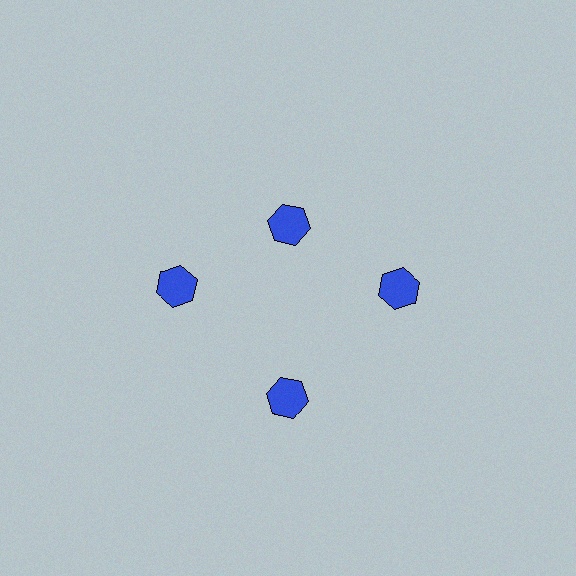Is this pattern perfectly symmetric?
No. The 4 blue hexagons are arranged in a ring, but one element near the 12 o'clock position is pulled inward toward the center, breaking the 4-fold rotational symmetry.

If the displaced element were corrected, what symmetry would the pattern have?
It would have 4-fold rotational symmetry — the pattern would map onto itself every 90 degrees.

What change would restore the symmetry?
The symmetry would be restored by moving it outward, back onto the ring so that all 4 hexagons sit at equal angles and equal distance from the center.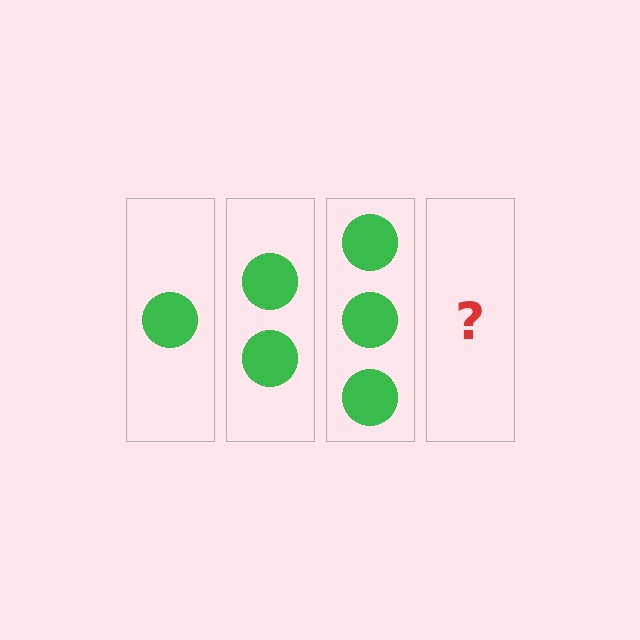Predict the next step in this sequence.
The next step is 4 circles.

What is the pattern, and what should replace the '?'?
The pattern is that each step adds one more circle. The '?' should be 4 circles.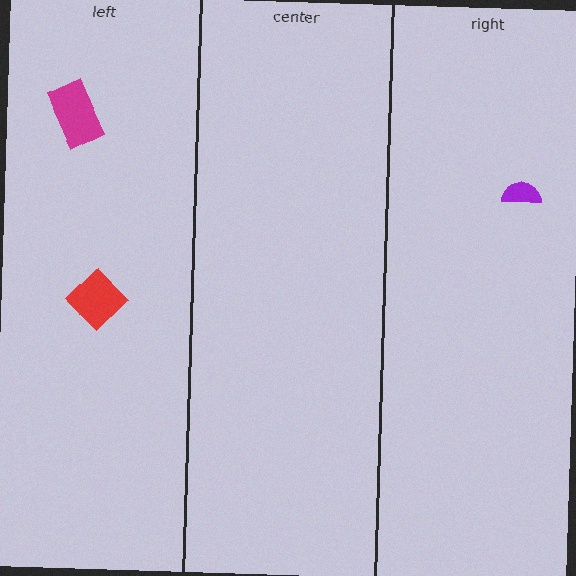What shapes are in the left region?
The magenta rectangle, the red diamond.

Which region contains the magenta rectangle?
The left region.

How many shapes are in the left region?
2.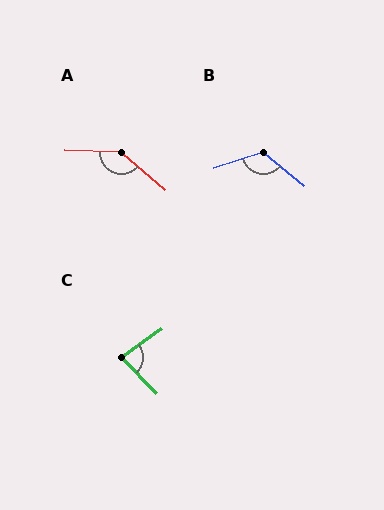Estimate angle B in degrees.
Approximately 122 degrees.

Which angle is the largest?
A, at approximately 141 degrees.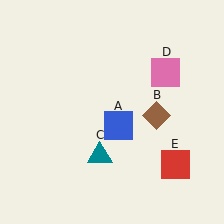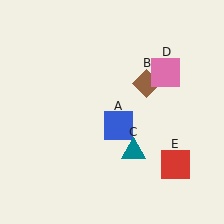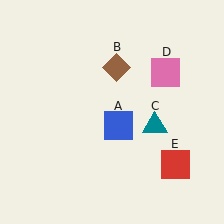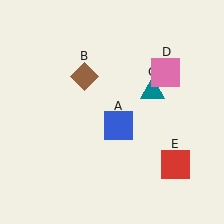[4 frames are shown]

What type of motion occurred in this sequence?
The brown diamond (object B), teal triangle (object C) rotated counterclockwise around the center of the scene.